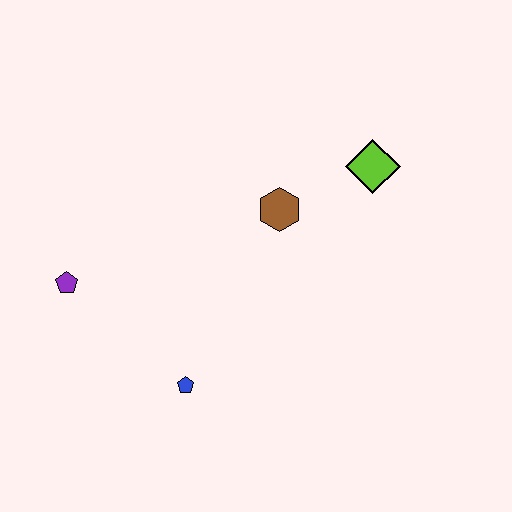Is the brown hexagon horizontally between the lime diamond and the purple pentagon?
Yes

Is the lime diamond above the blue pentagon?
Yes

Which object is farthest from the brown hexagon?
The purple pentagon is farthest from the brown hexagon.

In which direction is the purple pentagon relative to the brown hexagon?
The purple pentagon is to the left of the brown hexagon.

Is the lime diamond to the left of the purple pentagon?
No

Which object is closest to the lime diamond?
The brown hexagon is closest to the lime diamond.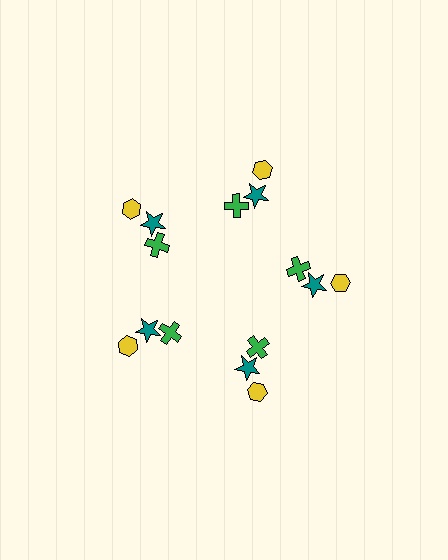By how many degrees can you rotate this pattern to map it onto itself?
The pattern maps onto itself every 72 degrees of rotation.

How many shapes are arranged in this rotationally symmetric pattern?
There are 15 shapes, arranged in 5 groups of 3.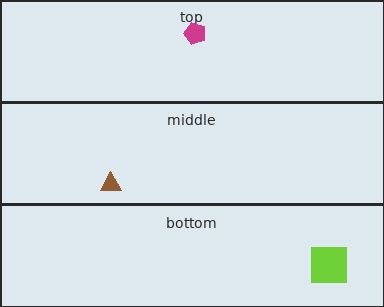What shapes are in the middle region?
The brown triangle.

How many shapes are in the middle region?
1.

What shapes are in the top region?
The magenta pentagon.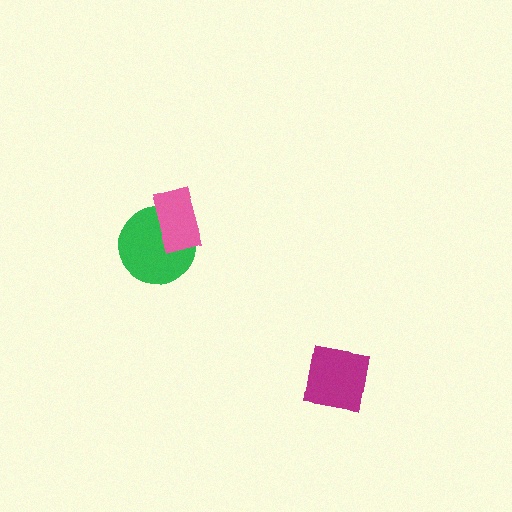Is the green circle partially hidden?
Yes, it is partially covered by another shape.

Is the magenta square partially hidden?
No, no other shape covers it.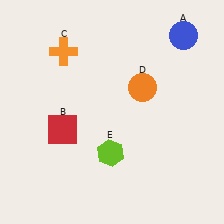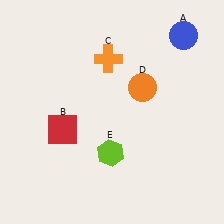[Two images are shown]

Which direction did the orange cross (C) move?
The orange cross (C) moved right.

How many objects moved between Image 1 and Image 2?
1 object moved between the two images.